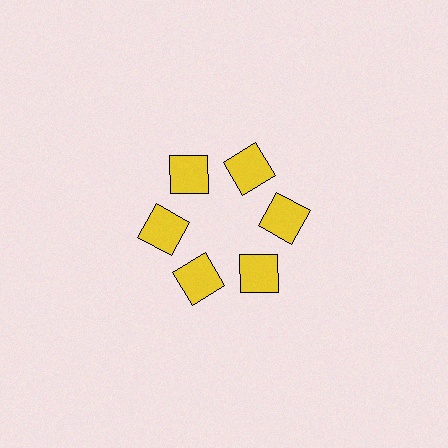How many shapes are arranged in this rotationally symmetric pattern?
There are 6 shapes, arranged in 6 groups of 1.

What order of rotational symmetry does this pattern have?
This pattern has 6-fold rotational symmetry.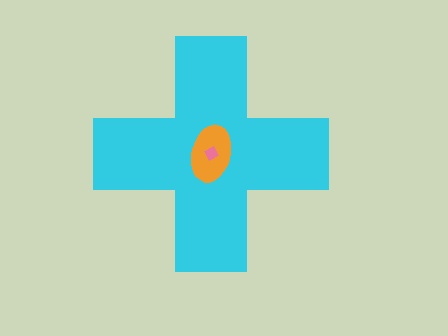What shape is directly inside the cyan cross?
The orange ellipse.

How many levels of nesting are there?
3.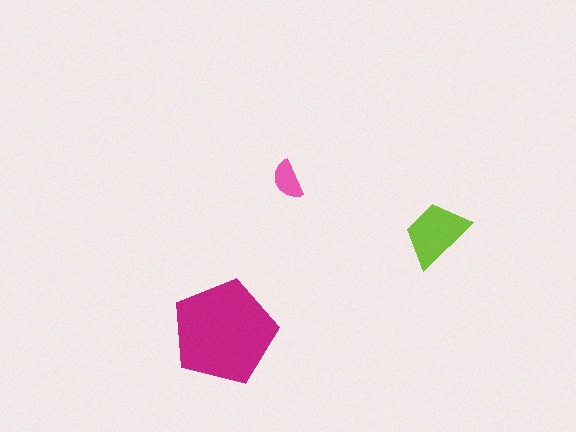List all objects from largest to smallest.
The magenta pentagon, the lime trapezoid, the pink semicircle.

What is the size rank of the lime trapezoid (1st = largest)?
2nd.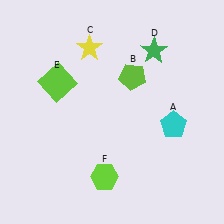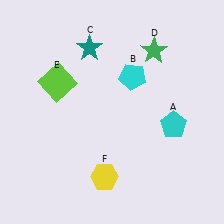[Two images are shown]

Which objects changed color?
B changed from lime to cyan. C changed from yellow to teal. F changed from lime to yellow.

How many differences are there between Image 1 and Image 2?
There are 3 differences between the two images.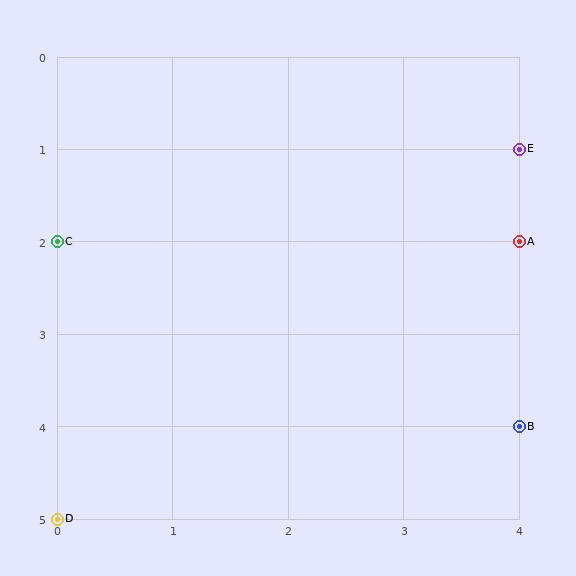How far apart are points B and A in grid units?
Points B and A are 2 rows apart.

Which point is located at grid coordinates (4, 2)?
Point A is at (4, 2).